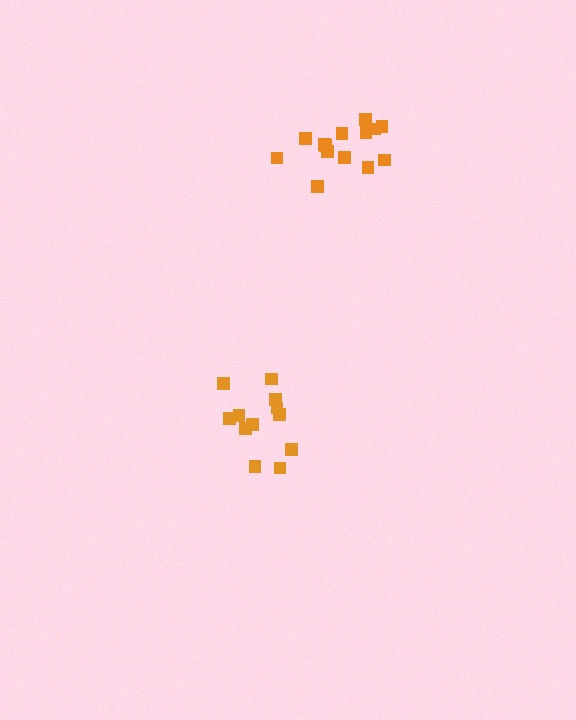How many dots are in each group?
Group 1: 12 dots, Group 2: 14 dots (26 total).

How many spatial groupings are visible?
There are 2 spatial groupings.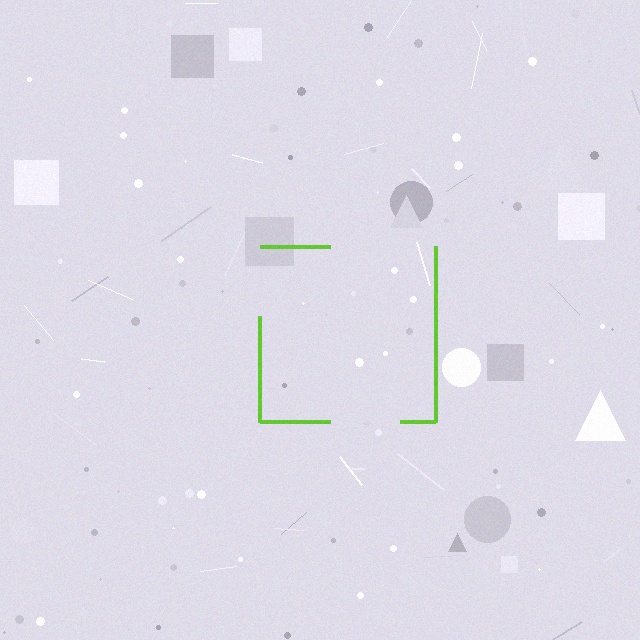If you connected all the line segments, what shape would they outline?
They would outline a square.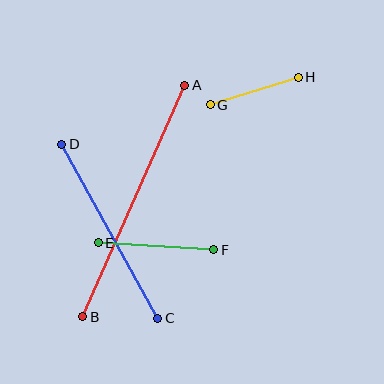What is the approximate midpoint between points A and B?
The midpoint is at approximately (134, 201) pixels.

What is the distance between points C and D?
The distance is approximately 199 pixels.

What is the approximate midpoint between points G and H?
The midpoint is at approximately (254, 91) pixels.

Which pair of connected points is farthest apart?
Points A and B are farthest apart.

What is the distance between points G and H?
The distance is approximately 92 pixels.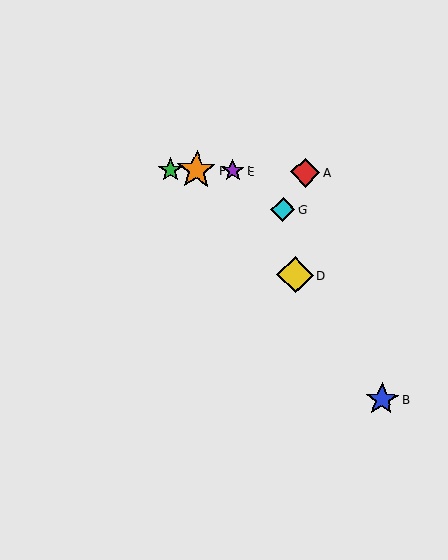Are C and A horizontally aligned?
Yes, both are at y≈170.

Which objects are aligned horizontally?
Objects A, C, E, F are aligned horizontally.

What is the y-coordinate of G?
Object G is at y≈210.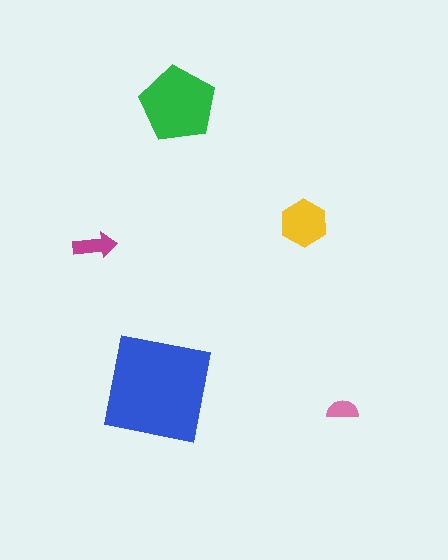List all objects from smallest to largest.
The pink semicircle, the magenta arrow, the yellow hexagon, the green pentagon, the blue square.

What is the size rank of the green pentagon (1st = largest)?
2nd.